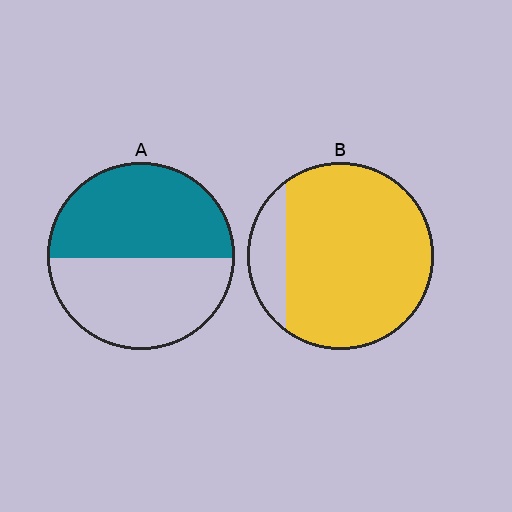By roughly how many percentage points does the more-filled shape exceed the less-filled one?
By roughly 35 percentage points (B over A).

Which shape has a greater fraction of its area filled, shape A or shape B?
Shape B.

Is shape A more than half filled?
Roughly half.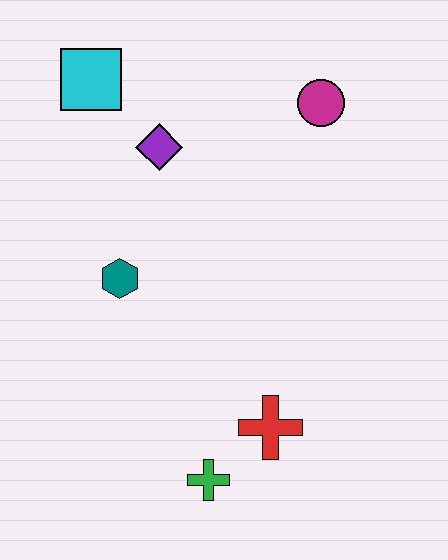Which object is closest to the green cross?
The red cross is closest to the green cross.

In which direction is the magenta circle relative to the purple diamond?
The magenta circle is to the right of the purple diamond.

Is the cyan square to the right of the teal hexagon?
No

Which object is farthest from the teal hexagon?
The magenta circle is farthest from the teal hexagon.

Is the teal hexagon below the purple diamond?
Yes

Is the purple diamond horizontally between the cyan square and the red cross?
Yes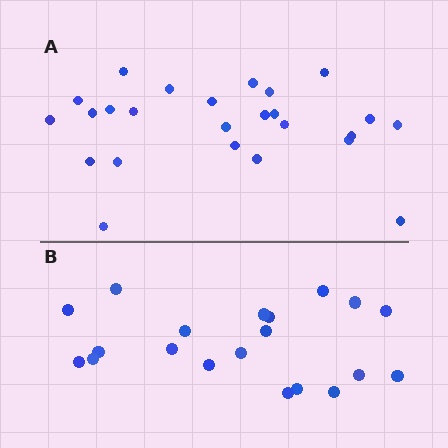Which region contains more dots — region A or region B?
Region A (the top region) has more dots.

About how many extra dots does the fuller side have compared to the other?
Region A has about 5 more dots than region B.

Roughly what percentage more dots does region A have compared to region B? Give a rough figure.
About 25% more.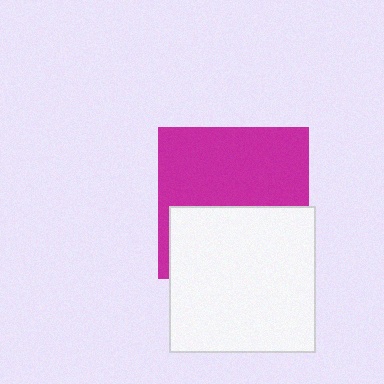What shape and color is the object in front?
The object in front is a white square.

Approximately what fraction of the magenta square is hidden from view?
Roughly 45% of the magenta square is hidden behind the white square.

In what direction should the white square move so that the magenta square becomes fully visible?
The white square should move down. That is the shortest direction to clear the overlap and leave the magenta square fully visible.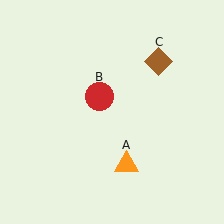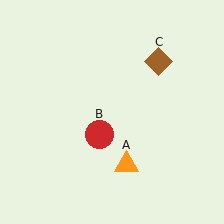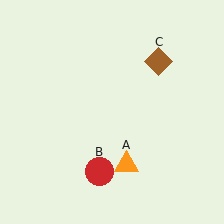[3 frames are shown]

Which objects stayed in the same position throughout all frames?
Orange triangle (object A) and brown diamond (object C) remained stationary.